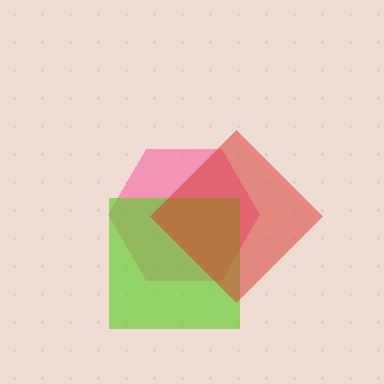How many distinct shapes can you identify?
There are 3 distinct shapes: a pink hexagon, a lime square, a red diamond.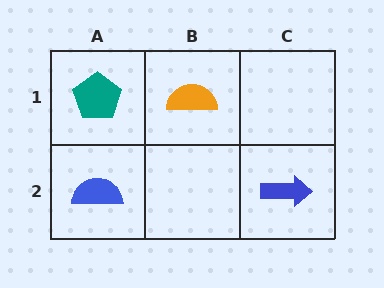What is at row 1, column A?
A teal pentagon.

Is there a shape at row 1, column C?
No, that cell is empty.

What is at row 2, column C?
A blue arrow.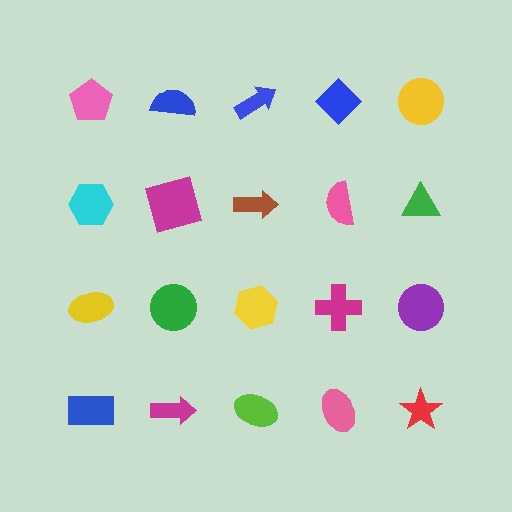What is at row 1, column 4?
A blue diamond.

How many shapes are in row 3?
5 shapes.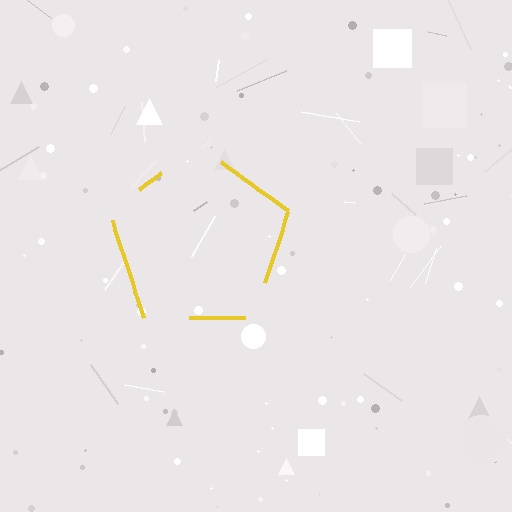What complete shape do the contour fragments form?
The contour fragments form a pentagon.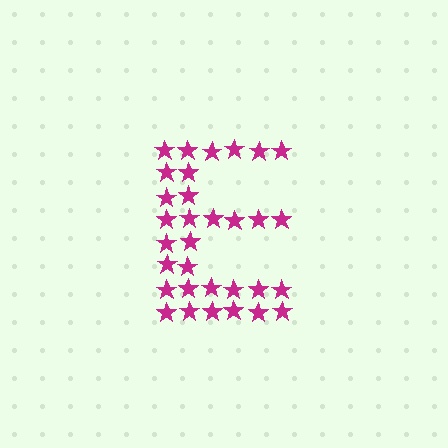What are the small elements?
The small elements are stars.